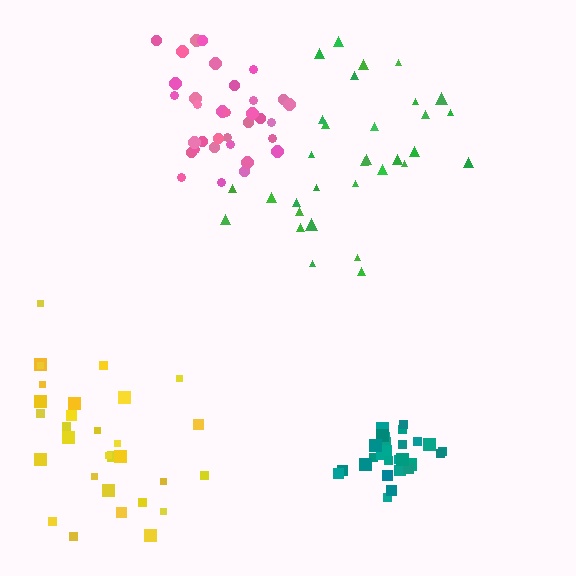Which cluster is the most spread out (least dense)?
Yellow.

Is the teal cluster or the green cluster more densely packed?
Teal.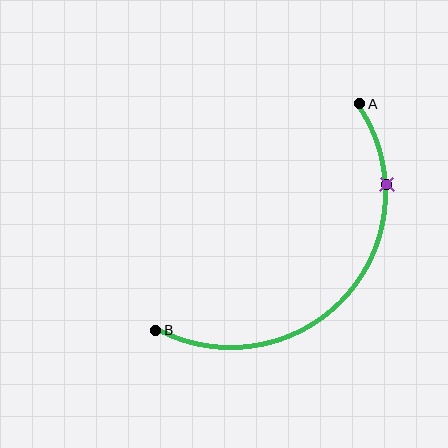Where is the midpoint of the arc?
The arc midpoint is the point on the curve farthest from the straight line joining A and B. It sits below and to the right of that line.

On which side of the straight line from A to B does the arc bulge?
The arc bulges below and to the right of the straight line connecting A and B.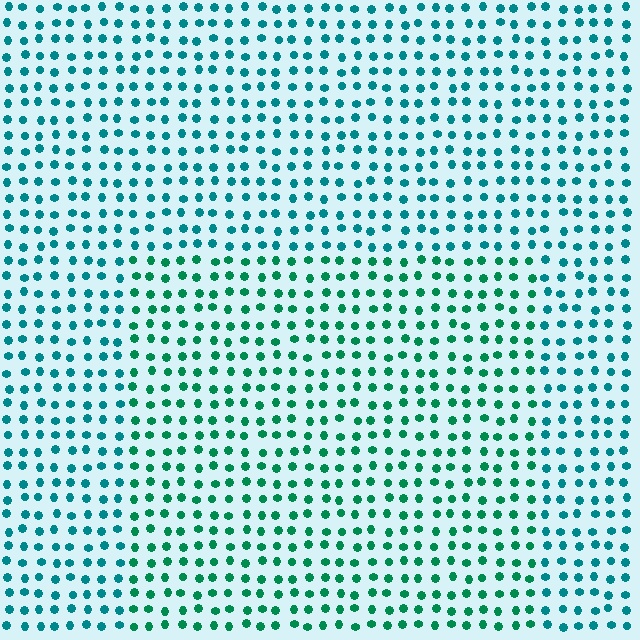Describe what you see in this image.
The image is filled with small teal elements in a uniform arrangement. A rectangle-shaped region is visible where the elements are tinted to a slightly different hue, forming a subtle color boundary.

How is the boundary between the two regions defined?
The boundary is defined purely by a slight shift in hue (about 28 degrees). Spacing, size, and orientation are identical on both sides.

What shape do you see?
I see a rectangle.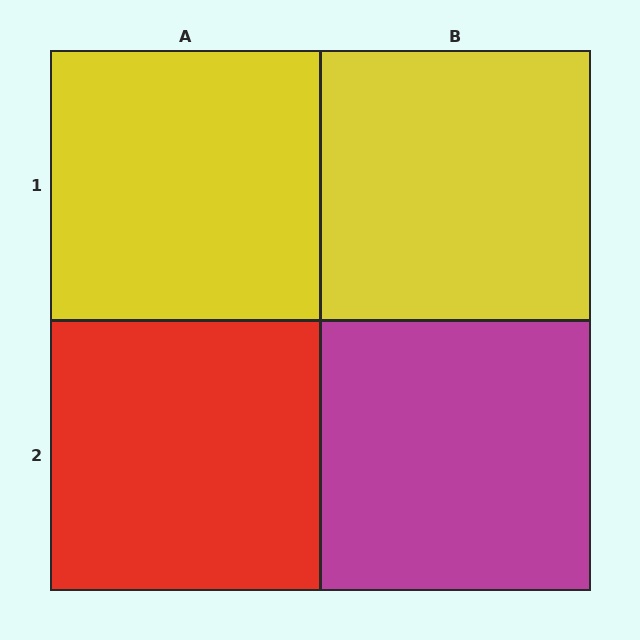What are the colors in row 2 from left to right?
Red, magenta.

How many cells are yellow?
2 cells are yellow.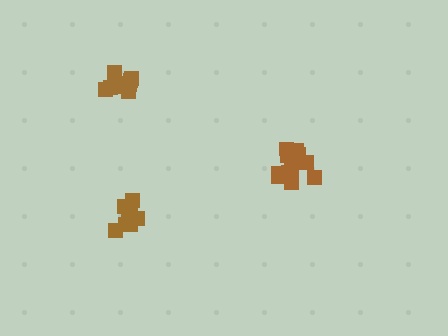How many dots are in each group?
Group 1: 12 dots, Group 2: 11 dots, Group 3: 10 dots (33 total).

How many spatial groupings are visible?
There are 3 spatial groupings.